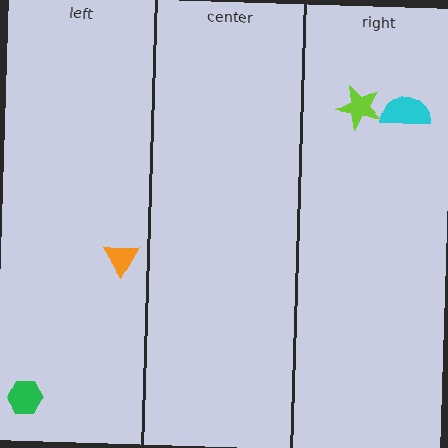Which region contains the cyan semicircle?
The right region.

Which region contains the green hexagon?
The left region.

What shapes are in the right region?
The cyan semicircle, the lime star.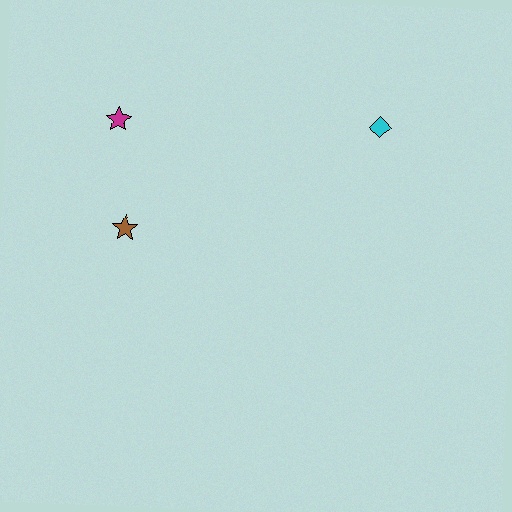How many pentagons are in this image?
There are no pentagons.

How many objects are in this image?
There are 3 objects.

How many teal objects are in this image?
There are no teal objects.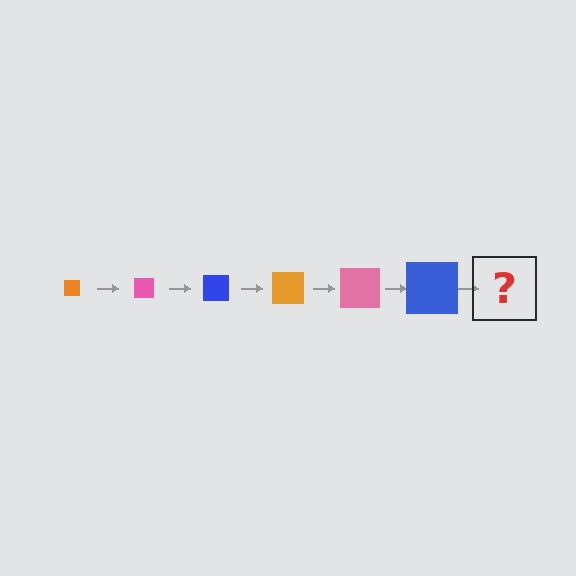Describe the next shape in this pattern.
It should be an orange square, larger than the previous one.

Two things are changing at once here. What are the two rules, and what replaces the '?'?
The two rules are that the square grows larger each step and the color cycles through orange, pink, and blue. The '?' should be an orange square, larger than the previous one.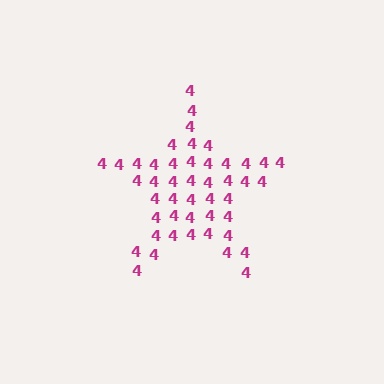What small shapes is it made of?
It is made of small digit 4's.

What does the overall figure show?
The overall figure shows a star.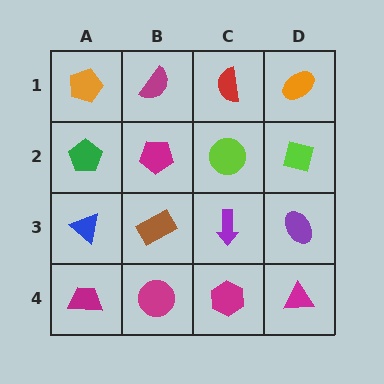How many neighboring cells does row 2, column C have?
4.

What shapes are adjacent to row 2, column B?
A magenta semicircle (row 1, column B), a brown rectangle (row 3, column B), a green pentagon (row 2, column A), a lime circle (row 2, column C).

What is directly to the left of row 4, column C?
A magenta circle.